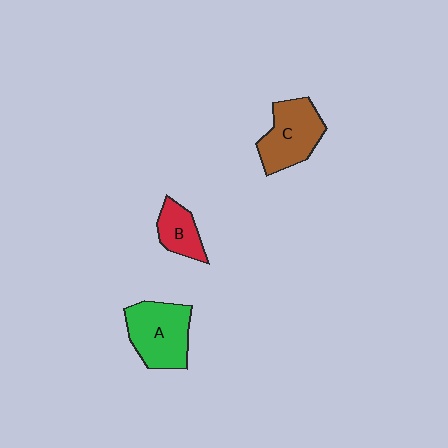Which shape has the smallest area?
Shape B (red).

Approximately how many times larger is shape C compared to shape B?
Approximately 1.7 times.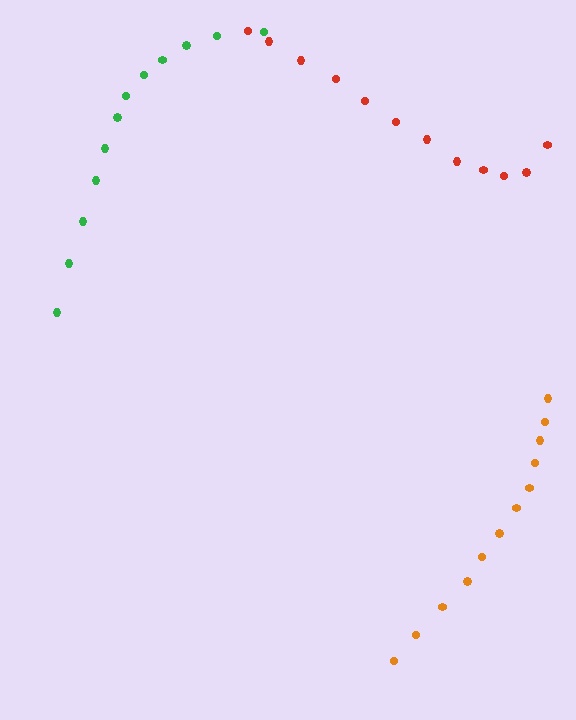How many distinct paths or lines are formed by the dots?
There are 3 distinct paths.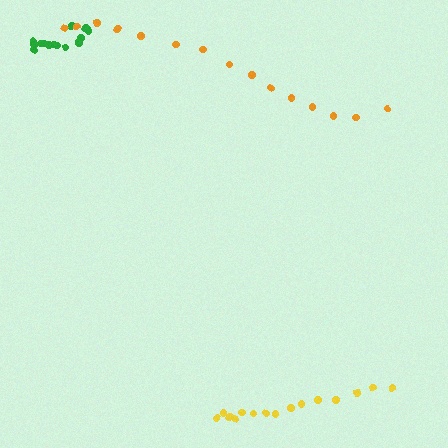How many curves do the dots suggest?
There are 3 distinct paths.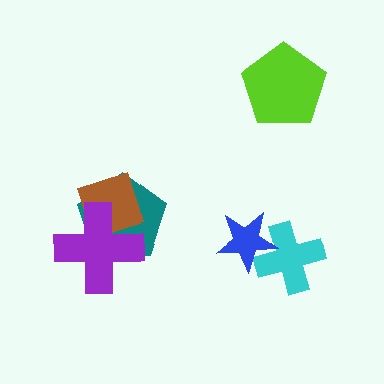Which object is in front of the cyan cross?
The blue star is in front of the cyan cross.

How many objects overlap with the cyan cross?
1 object overlaps with the cyan cross.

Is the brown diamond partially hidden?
Yes, it is partially covered by another shape.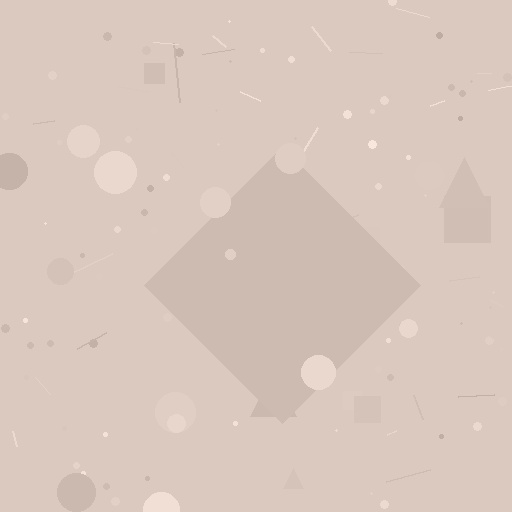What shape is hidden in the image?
A diamond is hidden in the image.